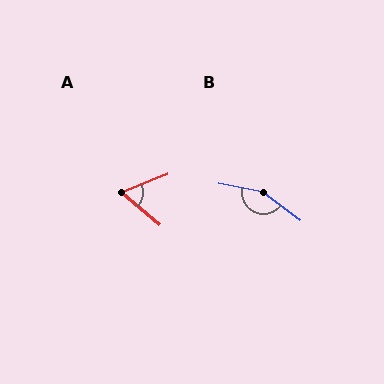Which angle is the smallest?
A, at approximately 62 degrees.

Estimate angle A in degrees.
Approximately 62 degrees.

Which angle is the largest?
B, at approximately 155 degrees.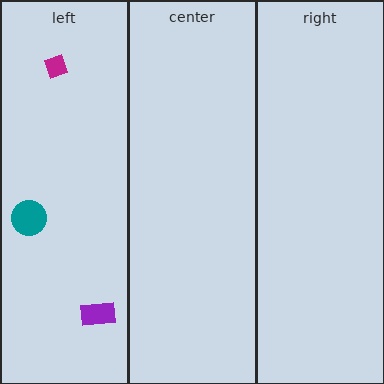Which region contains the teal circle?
The left region.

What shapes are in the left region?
The purple rectangle, the teal circle, the magenta diamond.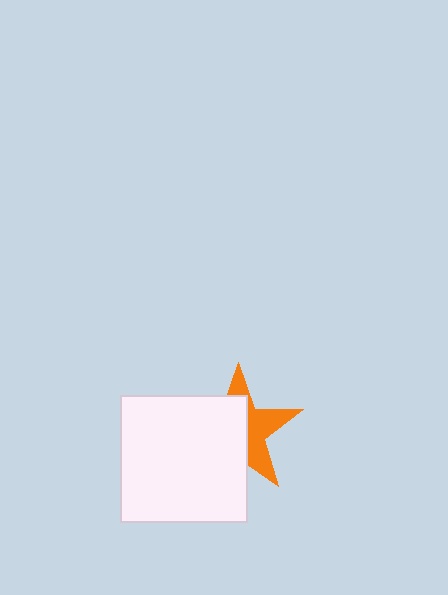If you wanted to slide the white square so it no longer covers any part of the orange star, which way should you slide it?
Slide it left — that is the most direct way to separate the two shapes.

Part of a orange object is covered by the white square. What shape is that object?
It is a star.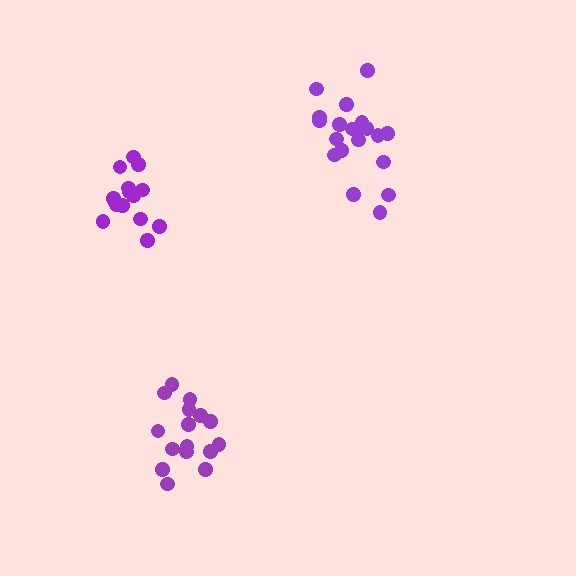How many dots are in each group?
Group 1: 20 dots, Group 2: 16 dots, Group 3: 15 dots (51 total).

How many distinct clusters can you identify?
There are 3 distinct clusters.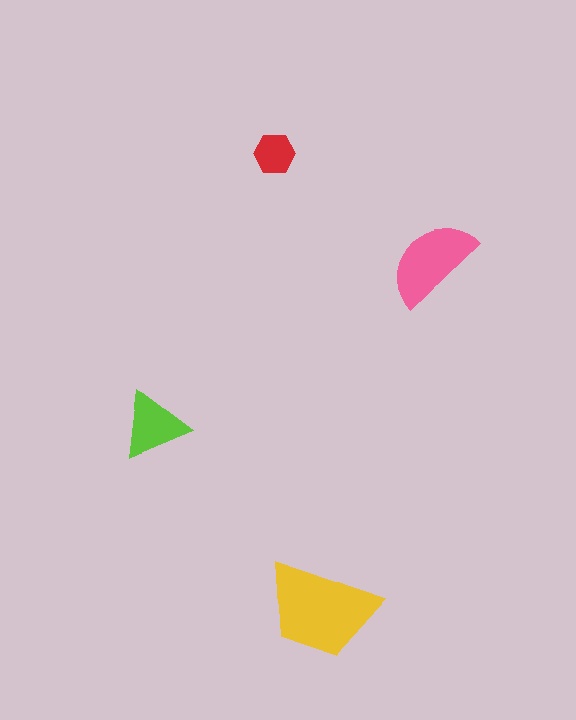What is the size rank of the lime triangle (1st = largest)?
3rd.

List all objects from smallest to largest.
The red hexagon, the lime triangle, the pink semicircle, the yellow trapezoid.